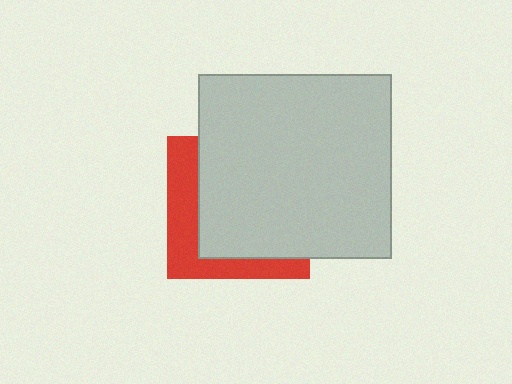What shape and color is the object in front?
The object in front is a light gray rectangle.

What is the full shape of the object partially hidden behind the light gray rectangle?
The partially hidden object is a red square.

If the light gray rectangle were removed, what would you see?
You would see the complete red square.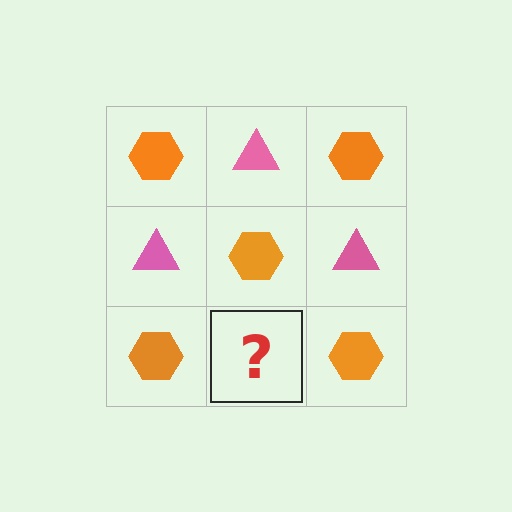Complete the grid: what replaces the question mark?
The question mark should be replaced with a pink triangle.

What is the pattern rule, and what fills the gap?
The rule is that it alternates orange hexagon and pink triangle in a checkerboard pattern. The gap should be filled with a pink triangle.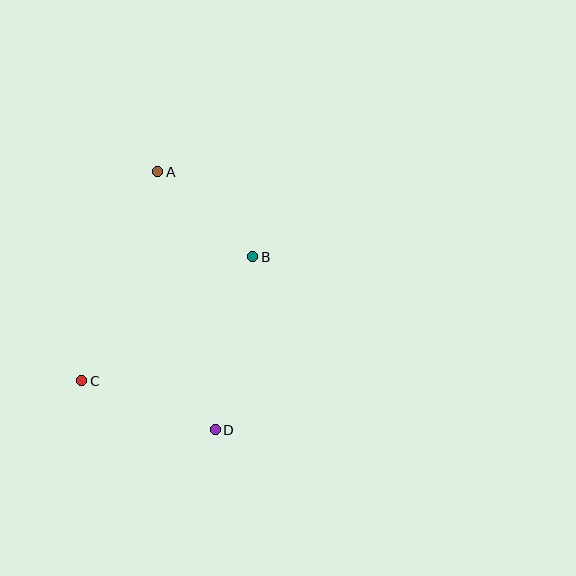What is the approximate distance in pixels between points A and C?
The distance between A and C is approximately 222 pixels.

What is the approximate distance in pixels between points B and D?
The distance between B and D is approximately 177 pixels.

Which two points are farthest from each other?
Points A and D are farthest from each other.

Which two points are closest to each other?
Points A and B are closest to each other.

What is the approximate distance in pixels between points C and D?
The distance between C and D is approximately 143 pixels.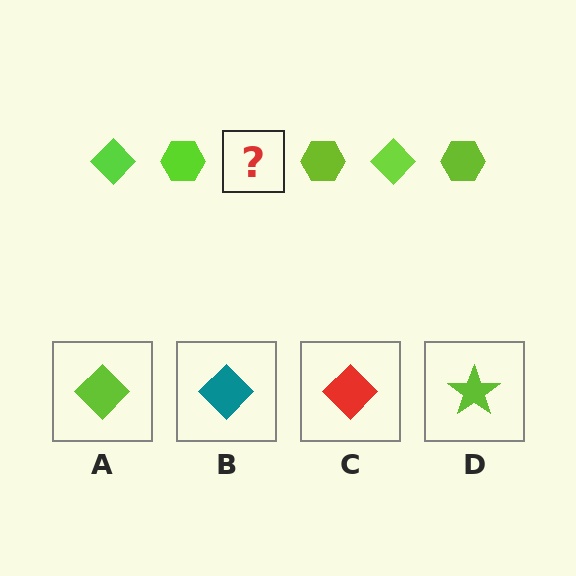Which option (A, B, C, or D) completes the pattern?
A.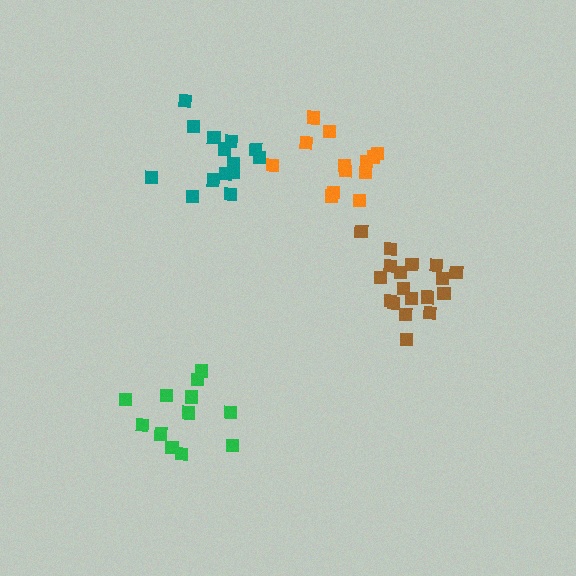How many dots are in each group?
Group 1: 18 dots, Group 2: 13 dots, Group 3: 12 dots, Group 4: 14 dots (57 total).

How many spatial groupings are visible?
There are 4 spatial groupings.